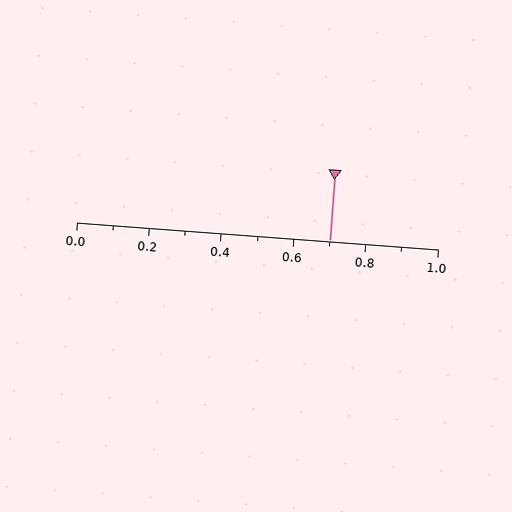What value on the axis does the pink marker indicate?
The marker indicates approximately 0.7.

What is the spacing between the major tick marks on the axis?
The major ticks are spaced 0.2 apart.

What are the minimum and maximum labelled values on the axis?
The axis runs from 0.0 to 1.0.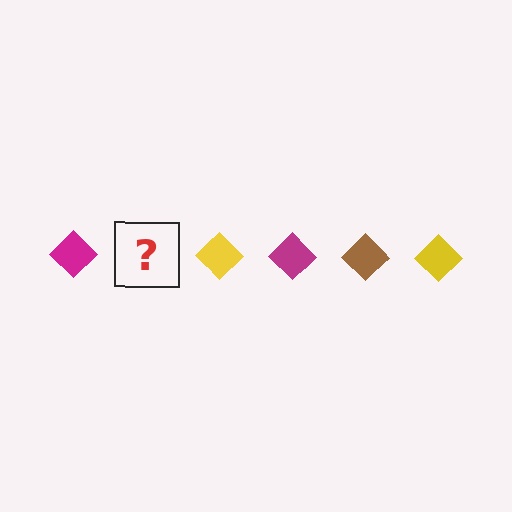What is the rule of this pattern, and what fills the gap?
The rule is that the pattern cycles through magenta, brown, yellow diamonds. The gap should be filled with a brown diamond.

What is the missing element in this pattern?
The missing element is a brown diamond.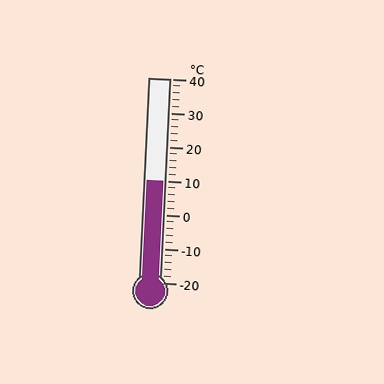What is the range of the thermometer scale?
The thermometer scale ranges from -20°C to 40°C.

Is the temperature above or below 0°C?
The temperature is above 0°C.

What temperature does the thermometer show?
The thermometer shows approximately 10°C.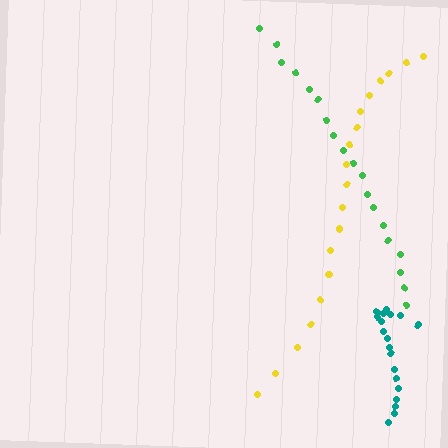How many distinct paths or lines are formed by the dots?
There are 3 distinct paths.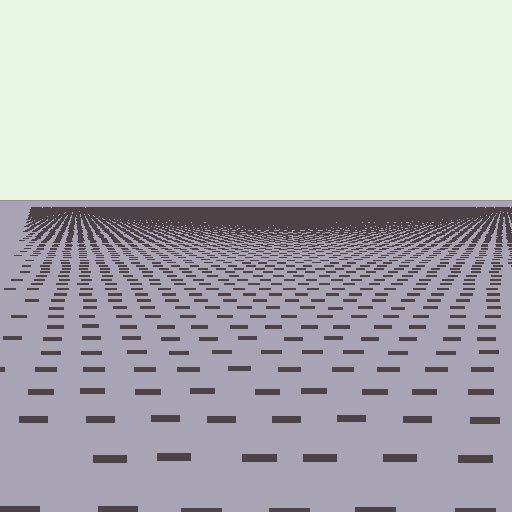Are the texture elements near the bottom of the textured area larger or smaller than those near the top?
Larger. Near the bottom, elements are closer to the viewer and appear at a bigger on-screen size.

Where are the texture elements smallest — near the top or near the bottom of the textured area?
Near the top.